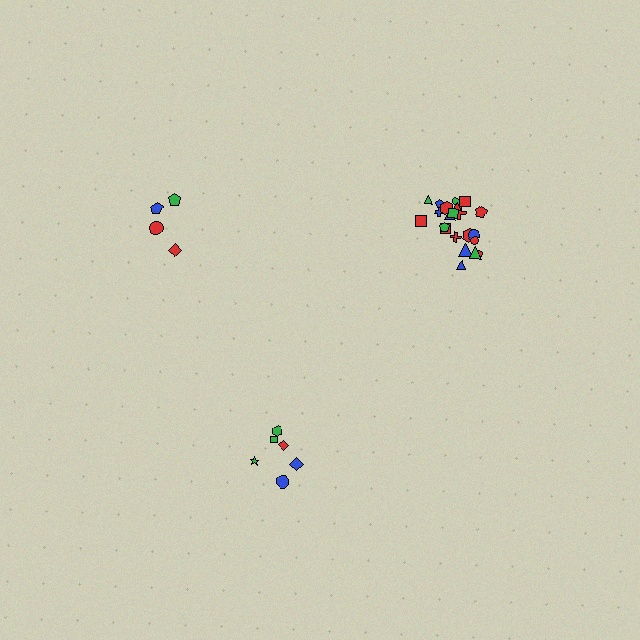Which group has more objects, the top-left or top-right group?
The top-right group.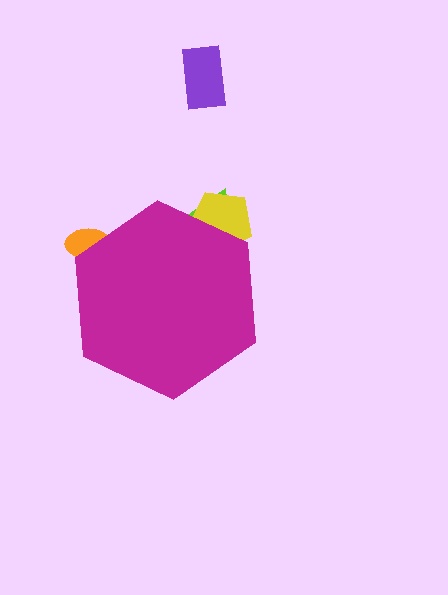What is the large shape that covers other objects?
A magenta hexagon.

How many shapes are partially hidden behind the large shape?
3 shapes are partially hidden.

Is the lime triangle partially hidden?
Yes, the lime triangle is partially hidden behind the magenta hexagon.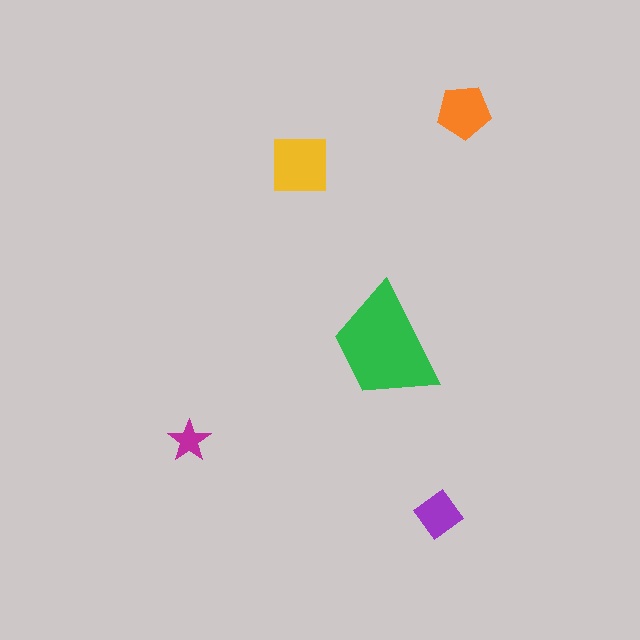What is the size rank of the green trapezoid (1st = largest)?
1st.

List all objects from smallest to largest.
The magenta star, the purple diamond, the orange pentagon, the yellow square, the green trapezoid.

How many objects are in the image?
There are 5 objects in the image.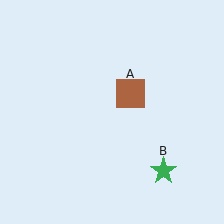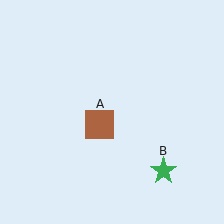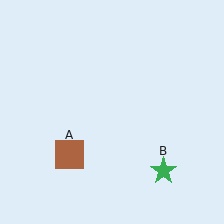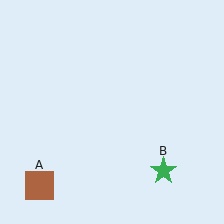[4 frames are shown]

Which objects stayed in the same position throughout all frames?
Green star (object B) remained stationary.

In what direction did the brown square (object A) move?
The brown square (object A) moved down and to the left.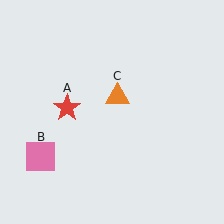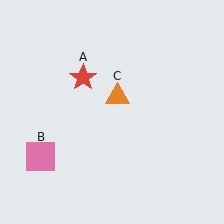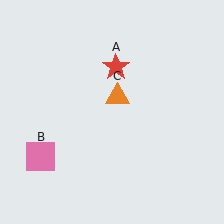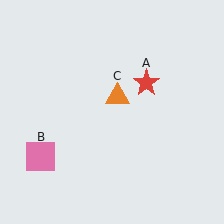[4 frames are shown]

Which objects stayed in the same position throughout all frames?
Pink square (object B) and orange triangle (object C) remained stationary.